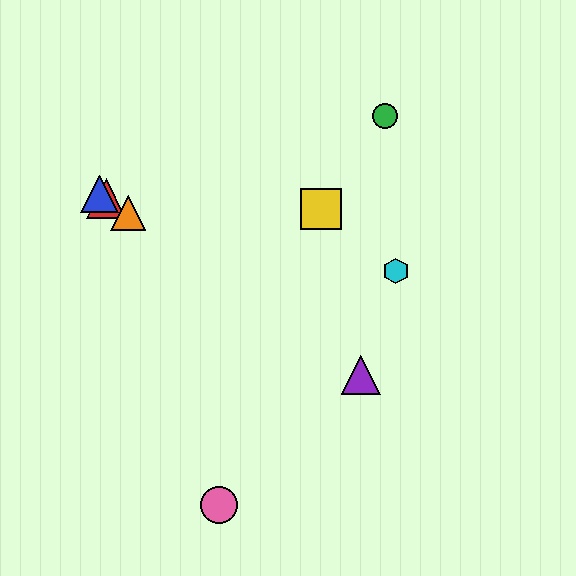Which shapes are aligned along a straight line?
The red triangle, the blue triangle, the purple triangle, the orange triangle are aligned along a straight line.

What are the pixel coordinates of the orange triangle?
The orange triangle is at (128, 213).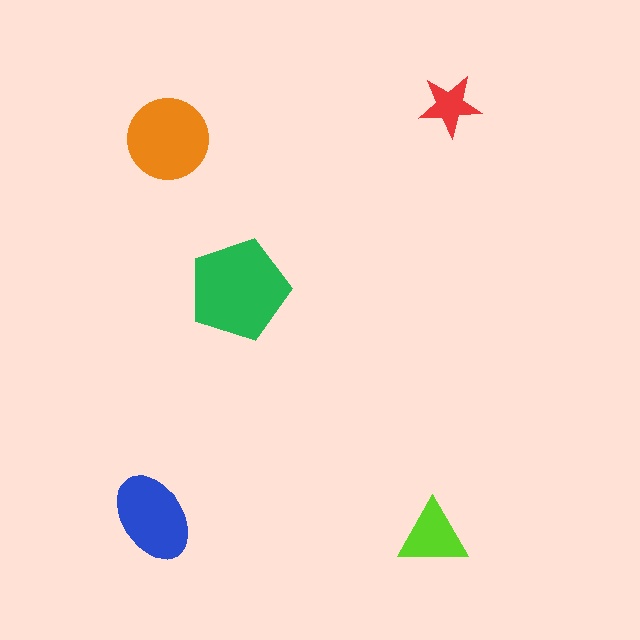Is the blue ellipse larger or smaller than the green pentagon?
Smaller.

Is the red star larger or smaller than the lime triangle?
Smaller.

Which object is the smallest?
The red star.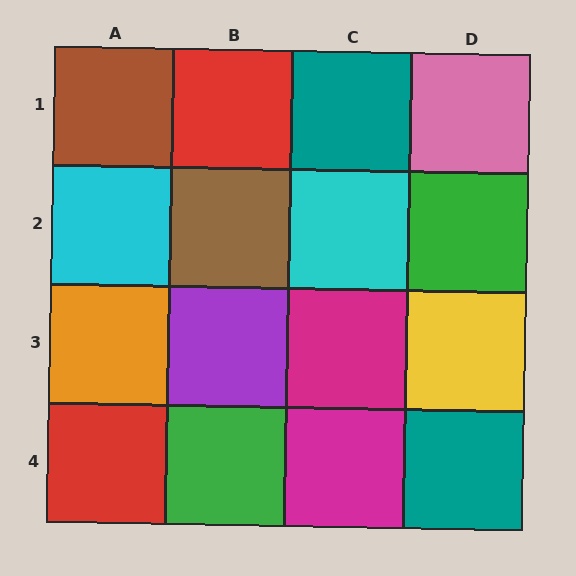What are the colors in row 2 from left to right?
Cyan, brown, cyan, green.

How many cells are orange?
1 cell is orange.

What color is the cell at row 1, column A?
Brown.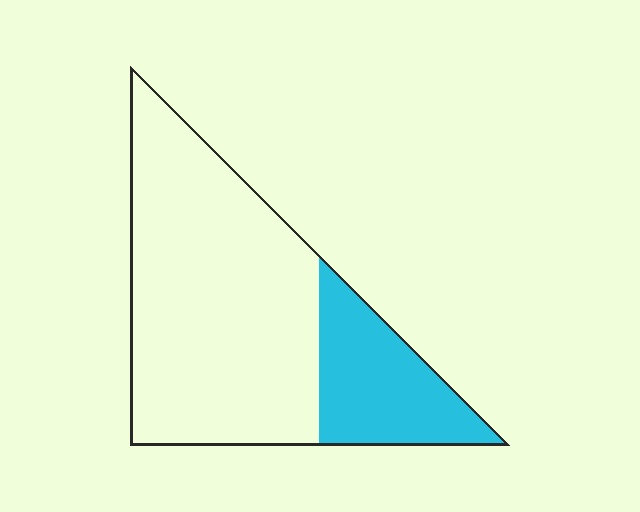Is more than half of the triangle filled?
No.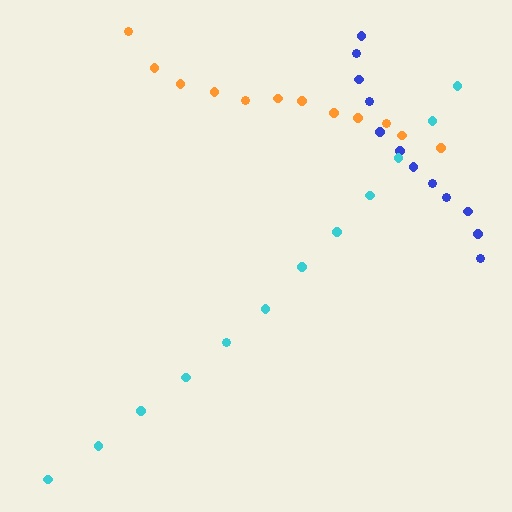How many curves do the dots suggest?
There are 3 distinct paths.